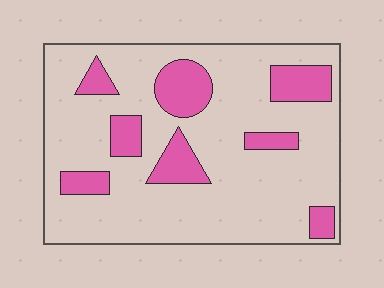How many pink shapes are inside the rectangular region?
8.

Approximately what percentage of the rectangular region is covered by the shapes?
Approximately 20%.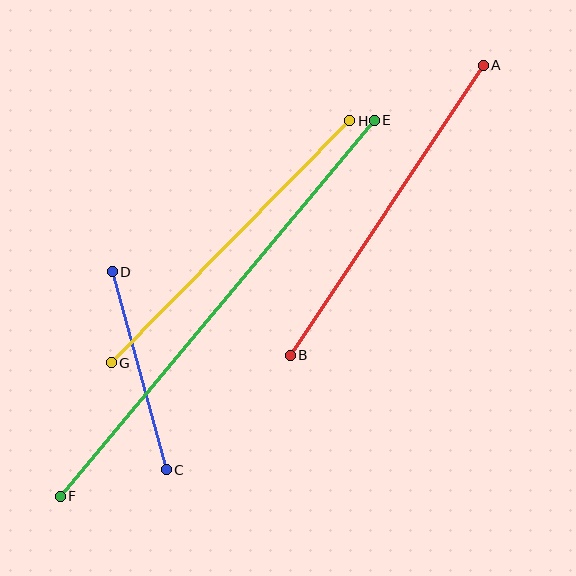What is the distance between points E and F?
The distance is approximately 490 pixels.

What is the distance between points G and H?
The distance is approximately 340 pixels.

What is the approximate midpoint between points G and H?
The midpoint is at approximately (231, 242) pixels.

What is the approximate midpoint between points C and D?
The midpoint is at approximately (139, 371) pixels.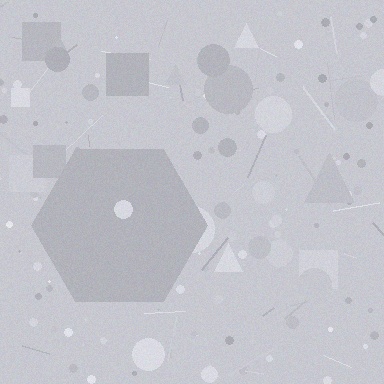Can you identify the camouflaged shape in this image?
The camouflaged shape is a hexagon.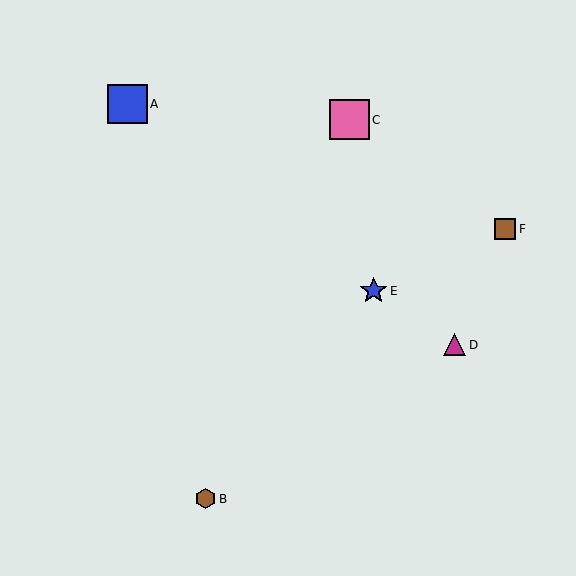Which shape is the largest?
The pink square (labeled C) is the largest.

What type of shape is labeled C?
Shape C is a pink square.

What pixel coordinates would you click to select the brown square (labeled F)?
Click at (505, 229) to select the brown square F.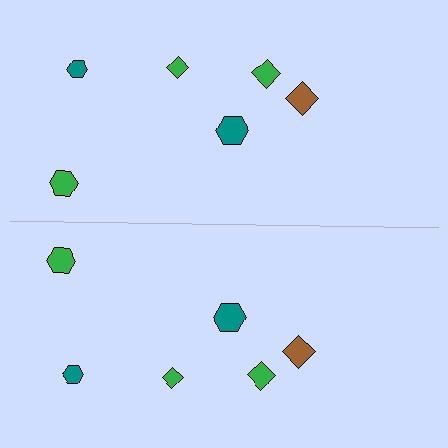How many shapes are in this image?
There are 12 shapes in this image.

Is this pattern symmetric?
Yes, this pattern has bilateral (reflection) symmetry.